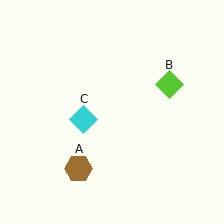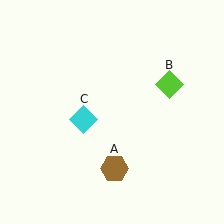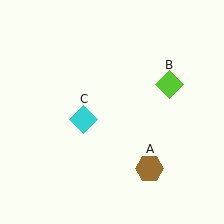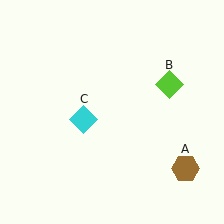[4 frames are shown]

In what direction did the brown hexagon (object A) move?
The brown hexagon (object A) moved right.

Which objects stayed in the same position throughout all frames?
Lime diamond (object B) and cyan diamond (object C) remained stationary.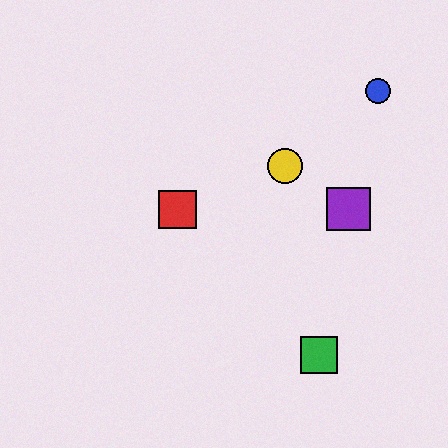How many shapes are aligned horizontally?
2 shapes (the red square, the purple square) are aligned horizontally.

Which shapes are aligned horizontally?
The red square, the purple square are aligned horizontally.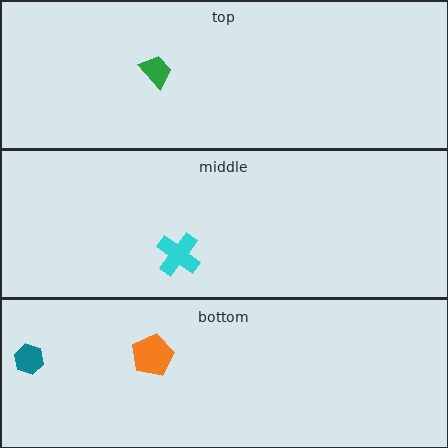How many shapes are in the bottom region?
2.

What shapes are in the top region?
The green trapezoid.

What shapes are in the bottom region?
The teal hexagon, the orange pentagon.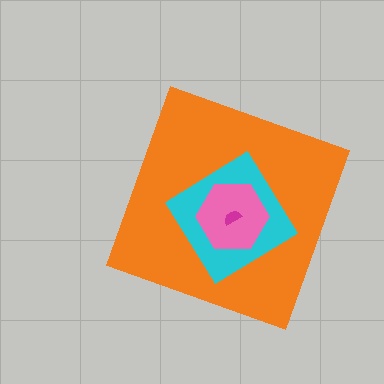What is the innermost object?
The magenta semicircle.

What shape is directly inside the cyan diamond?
The pink hexagon.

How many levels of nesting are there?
4.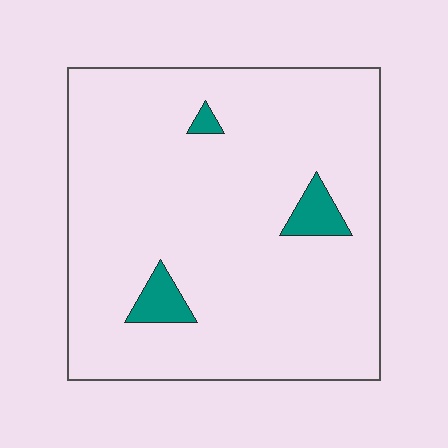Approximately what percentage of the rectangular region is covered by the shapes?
Approximately 5%.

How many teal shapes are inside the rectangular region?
3.